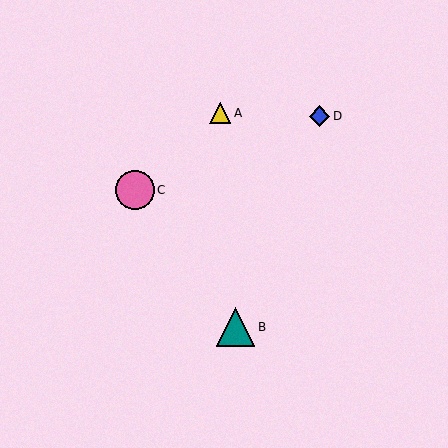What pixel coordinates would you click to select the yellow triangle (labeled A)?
Click at (220, 113) to select the yellow triangle A.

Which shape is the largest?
The pink circle (labeled C) is the largest.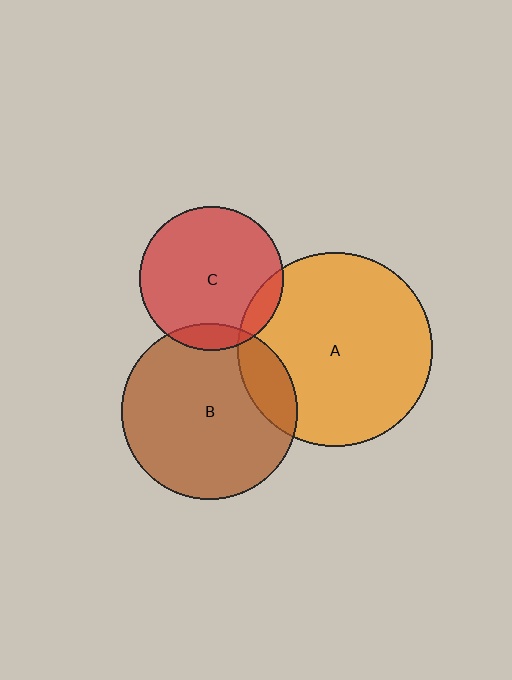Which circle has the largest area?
Circle A (orange).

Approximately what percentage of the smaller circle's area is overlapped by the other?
Approximately 10%.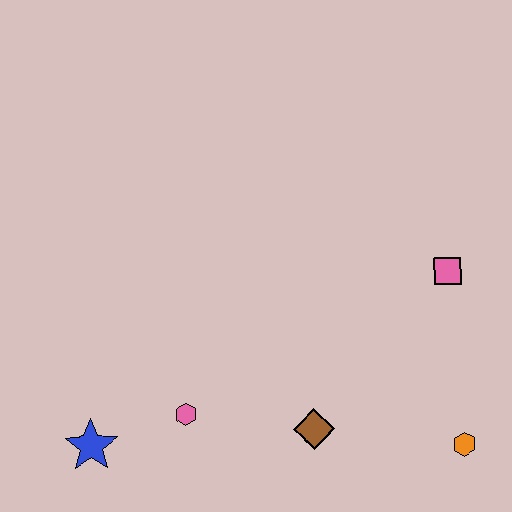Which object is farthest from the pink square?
The blue star is farthest from the pink square.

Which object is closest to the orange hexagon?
The brown diamond is closest to the orange hexagon.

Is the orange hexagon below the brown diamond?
Yes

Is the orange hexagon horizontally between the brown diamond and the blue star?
No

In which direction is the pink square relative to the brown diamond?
The pink square is above the brown diamond.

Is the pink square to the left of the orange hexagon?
Yes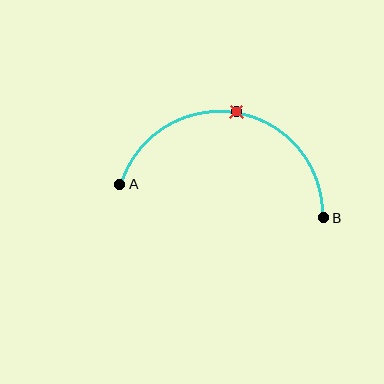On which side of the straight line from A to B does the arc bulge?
The arc bulges above the straight line connecting A and B.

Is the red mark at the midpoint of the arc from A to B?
Yes. The red mark lies on the arc at equal arc-length from both A and B — it is the arc midpoint.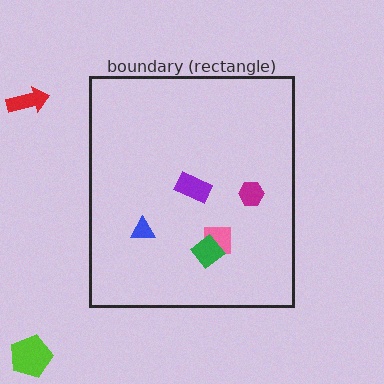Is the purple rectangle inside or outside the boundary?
Inside.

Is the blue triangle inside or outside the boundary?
Inside.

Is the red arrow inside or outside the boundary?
Outside.